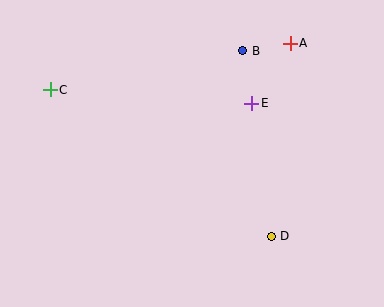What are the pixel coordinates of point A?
Point A is at (290, 43).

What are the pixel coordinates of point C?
Point C is at (50, 90).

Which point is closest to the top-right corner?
Point A is closest to the top-right corner.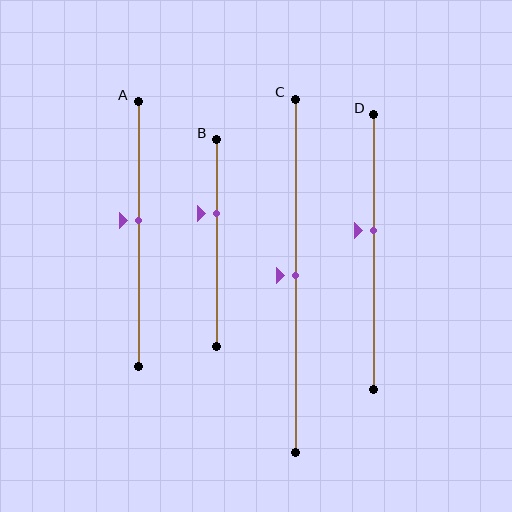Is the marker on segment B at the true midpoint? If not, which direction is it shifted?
No, the marker on segment B is shifted upward by about 15% of the segment length.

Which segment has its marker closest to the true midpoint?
Segment C has its marker closest to the true midpoint.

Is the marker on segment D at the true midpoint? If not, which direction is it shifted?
No, the marker on segment D is shifted upward by about 8% of the segment length.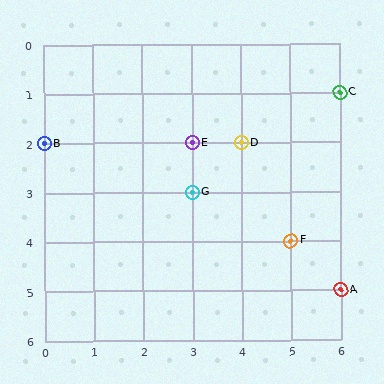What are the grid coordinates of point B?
Point B is at grid coordinates (0, 2).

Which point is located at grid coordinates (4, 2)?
Point D is at (4, 2).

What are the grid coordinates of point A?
Point A is at grid coordinates (6, 5).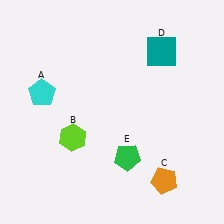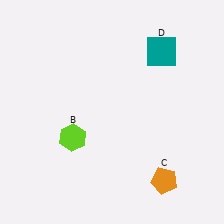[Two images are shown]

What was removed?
The cyan pentagon (A), the green pentagon (E) were removed in Image 2.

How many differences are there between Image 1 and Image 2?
There are 2 differences between the two images.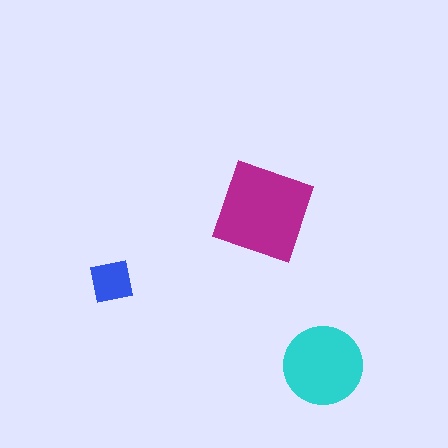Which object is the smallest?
The blue square.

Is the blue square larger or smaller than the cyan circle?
Smaller.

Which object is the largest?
The magenta diamond.